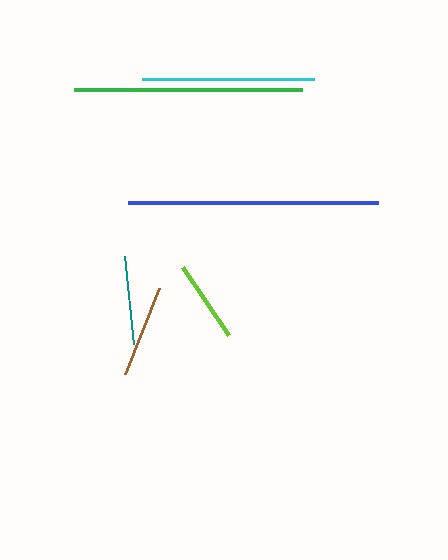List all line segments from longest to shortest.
From longest to shortest: blue, green, cyan, brown, teal, lime.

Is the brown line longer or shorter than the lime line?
The brown line is longer than the lime line.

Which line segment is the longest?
The blue line is the longest at approximately 250 pixels.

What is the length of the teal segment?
The teal segment is approximately 89 pixels long.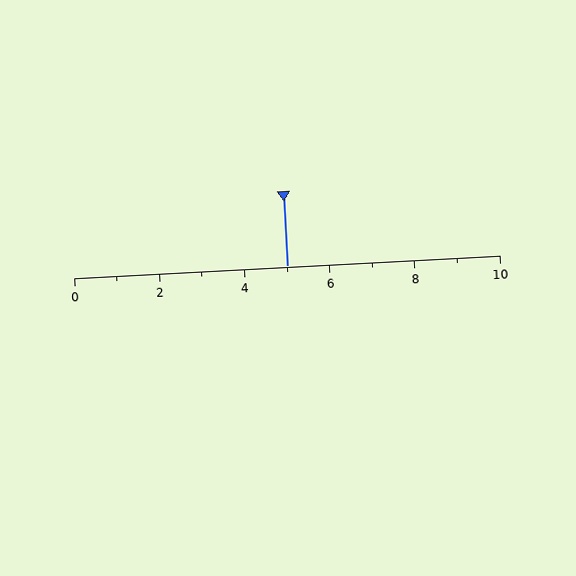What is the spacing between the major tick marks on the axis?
The major ticks are spaced 2 apart.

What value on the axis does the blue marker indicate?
The marker indicates approximately 5.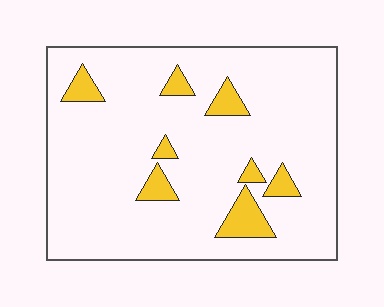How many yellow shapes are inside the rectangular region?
8.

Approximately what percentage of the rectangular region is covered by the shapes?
Approximately 10%.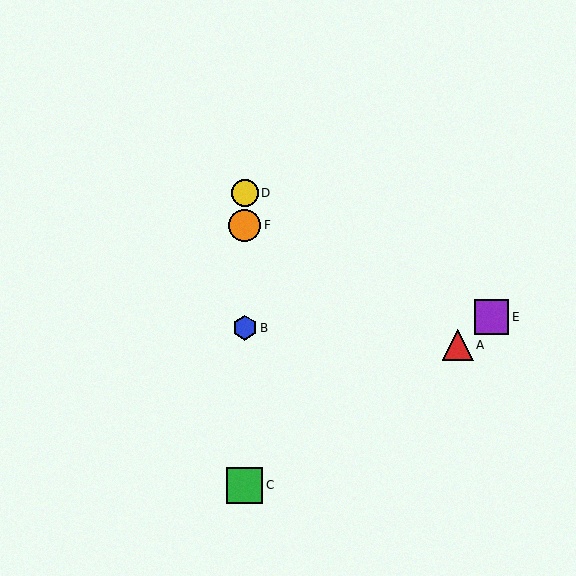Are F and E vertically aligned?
No, F is at x≈245 and E is at x≈492.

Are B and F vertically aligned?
Yes, both are at x≈245.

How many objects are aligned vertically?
4 objects (B, C, D, F) are aligned vertically.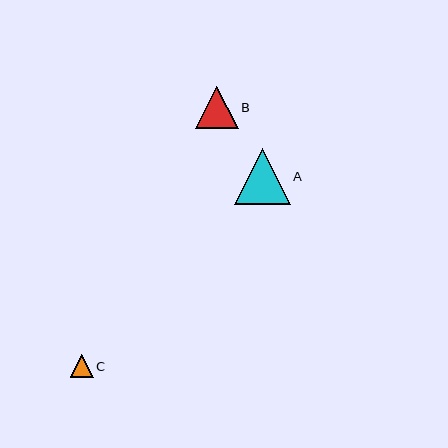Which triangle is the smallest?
Triangle C is the smallest with a size of approximately 22 pixels.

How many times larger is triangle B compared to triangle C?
Triangle B is approximately 1.9 times the size of triangle C.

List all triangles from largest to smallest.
From largest to smallest: A, B, C.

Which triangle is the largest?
Triangle A is the largest with a size of approximately 56 pixels.